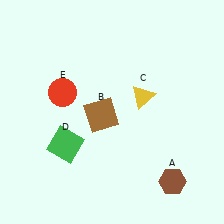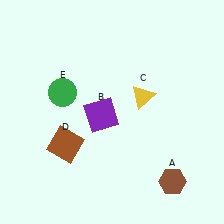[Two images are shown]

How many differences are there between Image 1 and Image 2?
There are 3 differences between the two images.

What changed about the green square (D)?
In Image 1, D is green. In Image 2, it changed to brown.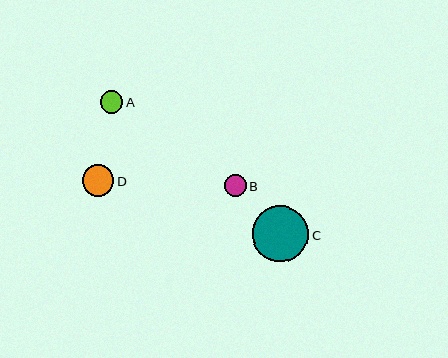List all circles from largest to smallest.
From largest to smallest: C, D, A, B.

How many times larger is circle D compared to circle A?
Circle D is approximately 1.4 times the size of circle A.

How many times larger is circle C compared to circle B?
Circle C is approximately 2.6 times the size of circle B.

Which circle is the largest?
Circle C is the largest with a size of approximately 56 pixels.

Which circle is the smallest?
Circle B is the smallest with a size of approximately 22 pixels.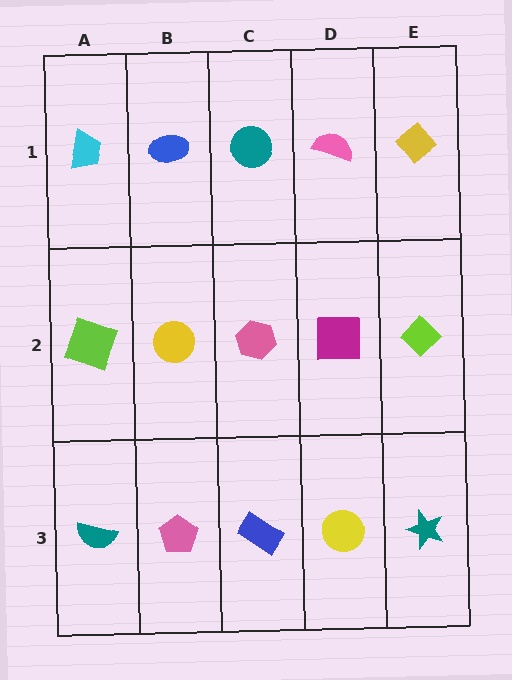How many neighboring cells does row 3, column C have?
3.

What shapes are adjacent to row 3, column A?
A lime square (row 2, column A), a pink pentagon (row 3, column B).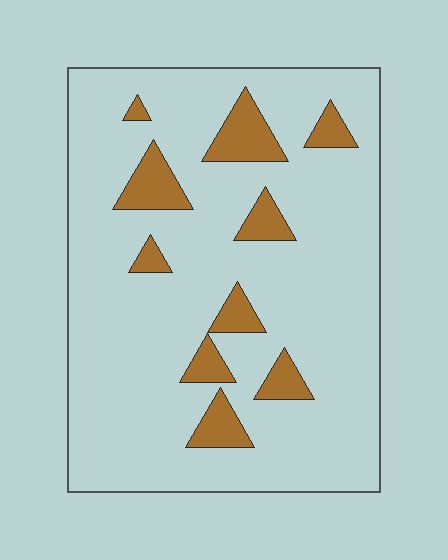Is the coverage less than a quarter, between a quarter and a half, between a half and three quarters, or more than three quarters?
Less than a quarter.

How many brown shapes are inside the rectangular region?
10.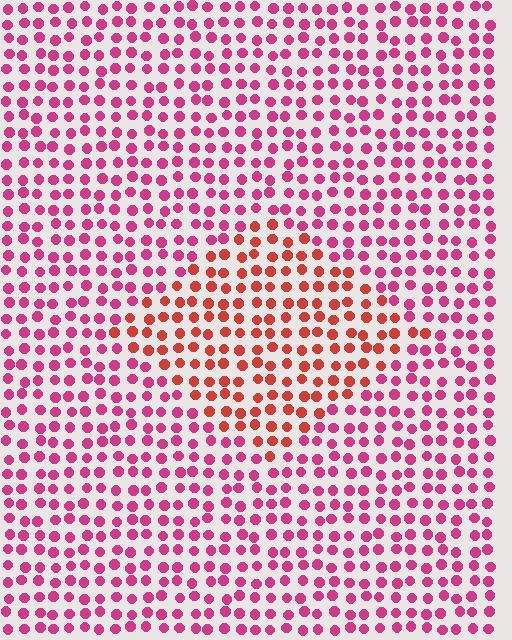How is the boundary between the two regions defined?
The boundary is defined purely by a slight shift in hue (about 34 degrees). Spacing, size, and orientation are identical on both sides.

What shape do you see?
I see a diamond.